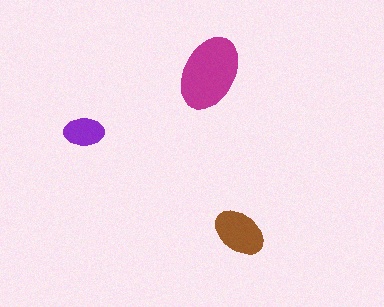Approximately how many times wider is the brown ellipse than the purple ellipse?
About 1.5 times wider.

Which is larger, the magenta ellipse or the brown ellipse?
The magenta one.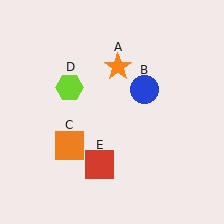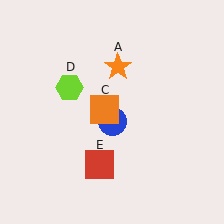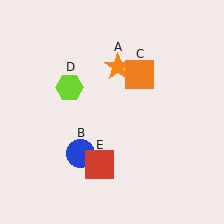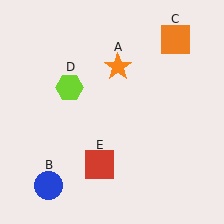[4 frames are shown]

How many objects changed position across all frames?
2 objects changed position: blue circle (object B), orange square (object C).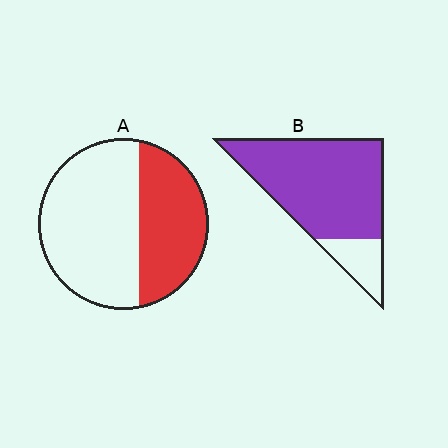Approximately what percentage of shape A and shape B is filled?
A is approximately 40% and B is approximately 85%.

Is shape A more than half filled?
No.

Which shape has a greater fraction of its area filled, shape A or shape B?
Shape B.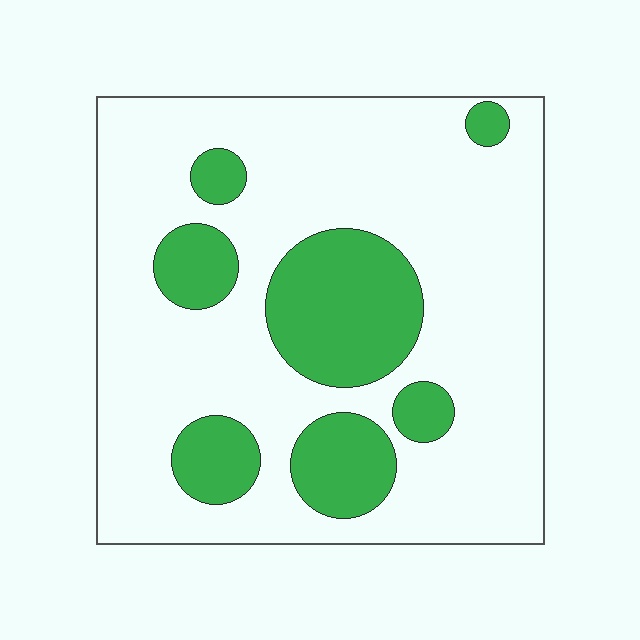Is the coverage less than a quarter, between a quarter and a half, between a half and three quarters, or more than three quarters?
Less than a quarter.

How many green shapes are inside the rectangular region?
7.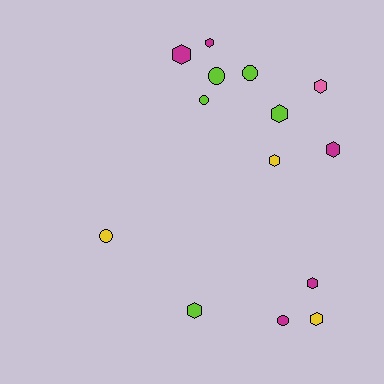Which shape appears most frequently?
Hexagon, with 9 objects.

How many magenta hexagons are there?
There are 4 magenta hexagons.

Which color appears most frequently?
Magenta, with 5 objects.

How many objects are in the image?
There are 14 objects.